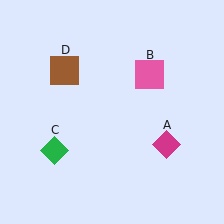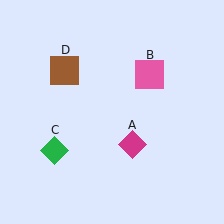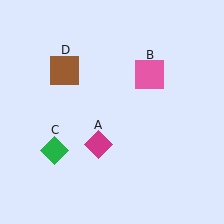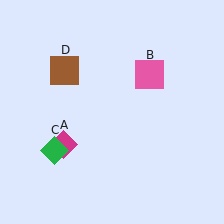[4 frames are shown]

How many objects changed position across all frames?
1 object changed position: magenta diamond (object A).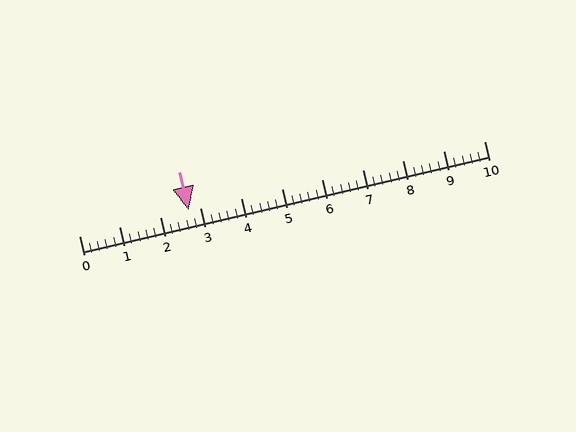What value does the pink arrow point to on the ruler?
The pink arrow points to approximately 2.7.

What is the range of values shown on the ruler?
The ruler shows values from 0 to 10.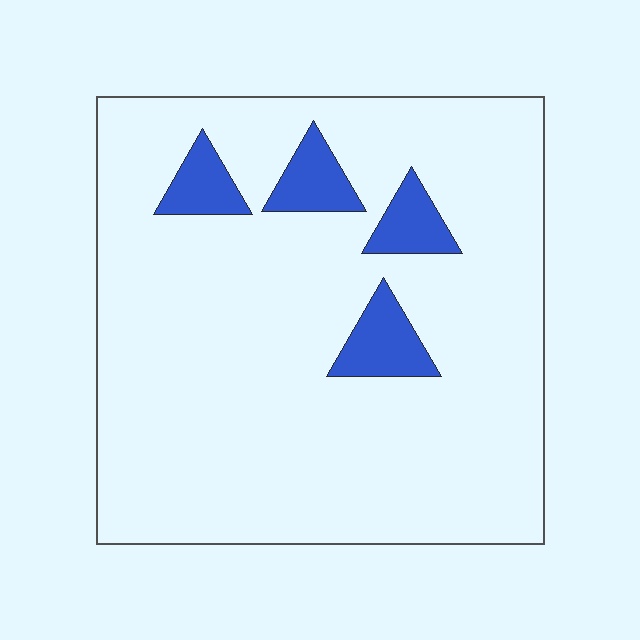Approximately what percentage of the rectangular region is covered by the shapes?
Approximately 10%.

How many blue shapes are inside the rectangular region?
4.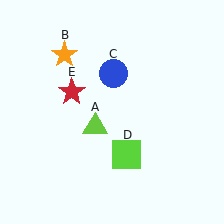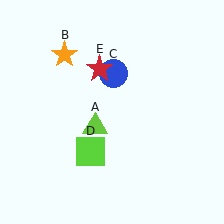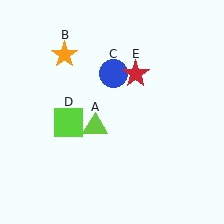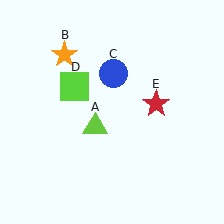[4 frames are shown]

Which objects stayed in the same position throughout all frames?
Lime triangle (object A) and orange star (object B) and blue circle (object C) remained stationary.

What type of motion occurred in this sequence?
The lime square (object D), red star (object E) rotated clockwise around the center of the scene.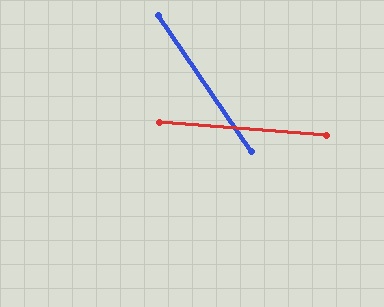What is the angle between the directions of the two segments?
Approximately 51 degrees.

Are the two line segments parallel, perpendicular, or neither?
Neither parallel nor perpendicular — they differ by about 51°.